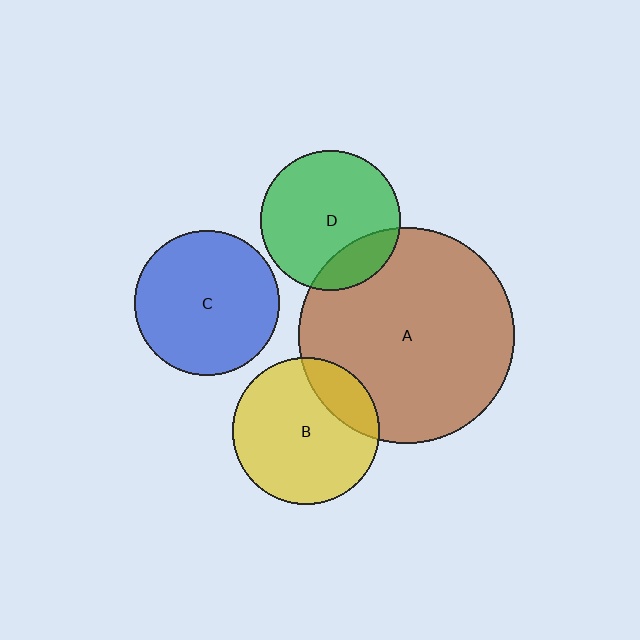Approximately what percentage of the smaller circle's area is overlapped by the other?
Approximately 20%.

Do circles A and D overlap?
Yes.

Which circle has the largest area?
Circle A (brown).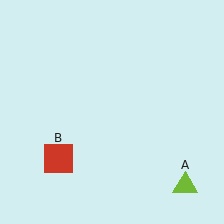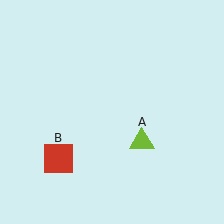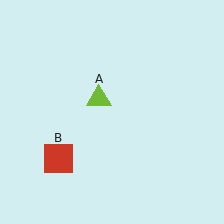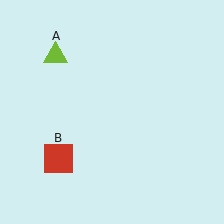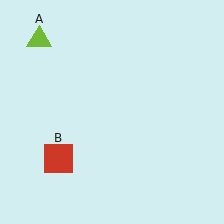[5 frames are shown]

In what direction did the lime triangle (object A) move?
The lime triangle (object A) moved up and to the left.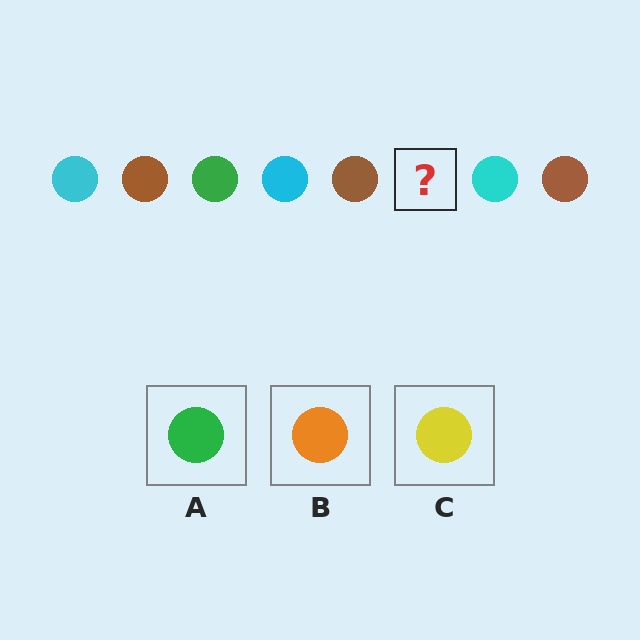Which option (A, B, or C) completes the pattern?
A.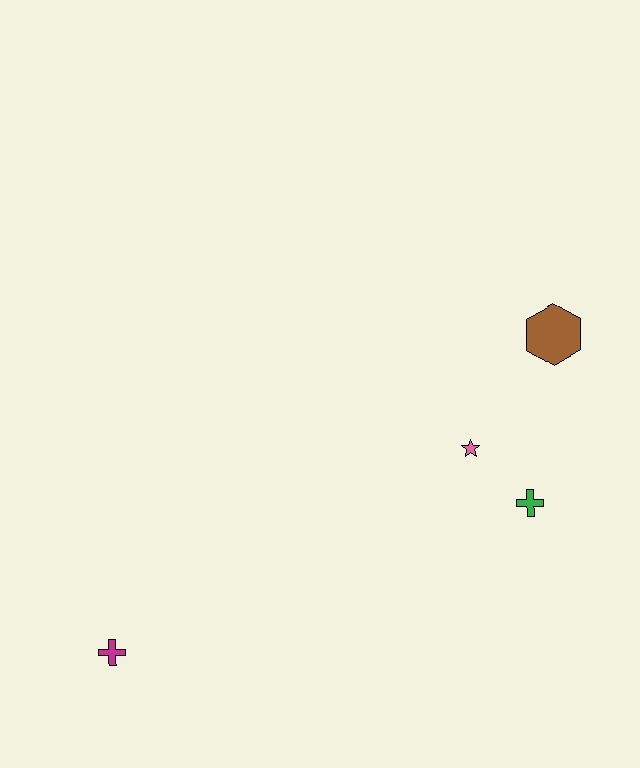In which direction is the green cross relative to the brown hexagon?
The green cross is below the brown hexagon.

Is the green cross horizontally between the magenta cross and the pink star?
No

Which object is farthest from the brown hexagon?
The magenta cross is farthest from the brown hexagon.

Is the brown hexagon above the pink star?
Yes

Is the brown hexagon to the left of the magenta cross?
No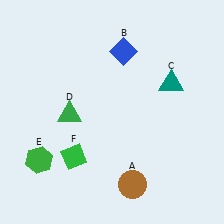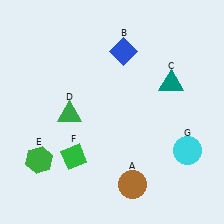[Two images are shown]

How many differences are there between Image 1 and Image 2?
There is 1 difference between the two images.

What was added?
A cyan circle (G) was added in Image 2.